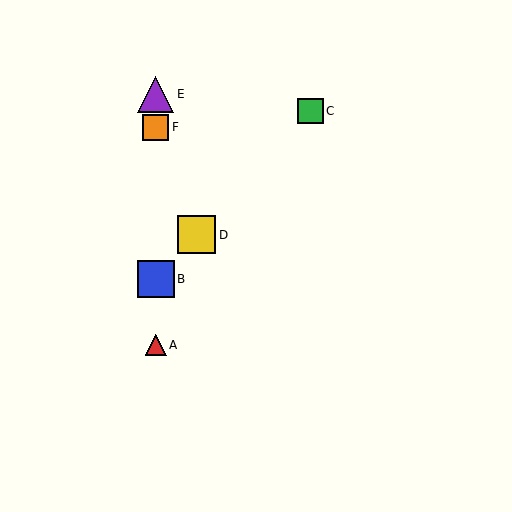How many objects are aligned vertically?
4 objects (A, B, E, F) are aligned vertically.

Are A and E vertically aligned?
Yes, both are at x≈156.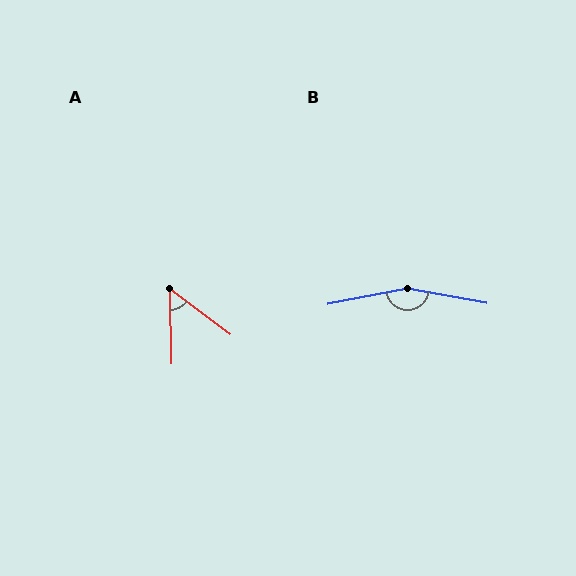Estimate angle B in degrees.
Approximately 159 degrees.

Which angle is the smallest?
A, at approximately 52 degrees.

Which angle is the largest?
B, at approximately 159 degrees.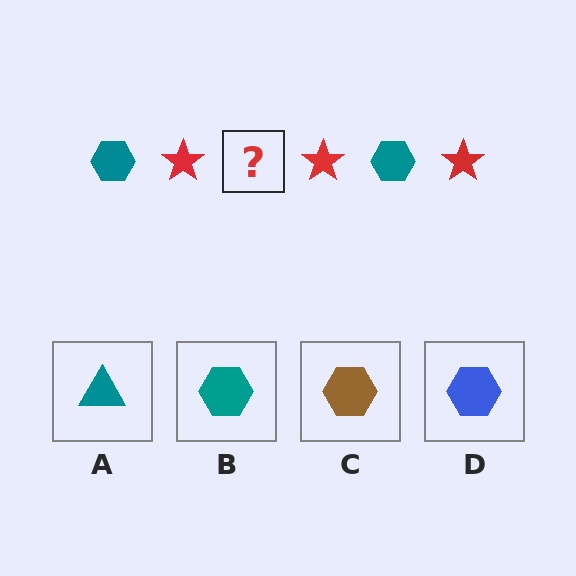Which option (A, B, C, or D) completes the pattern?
B.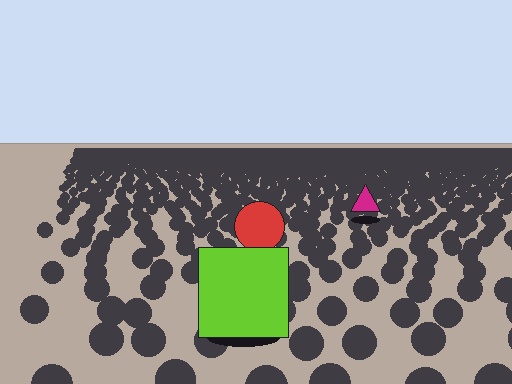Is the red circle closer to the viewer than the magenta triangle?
Yes. The red circle is closer — you can tell from the texture gradient: the ground texture is coarser near it.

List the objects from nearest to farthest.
From nearest to farthest: the lime square, the red circle, the magenta triangle.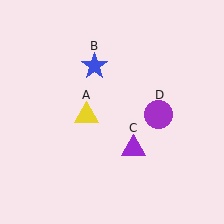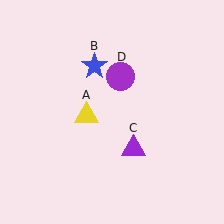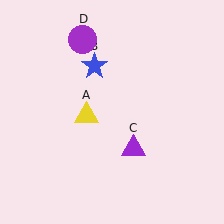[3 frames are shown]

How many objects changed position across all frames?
1 object changed position: purple circle (object D).